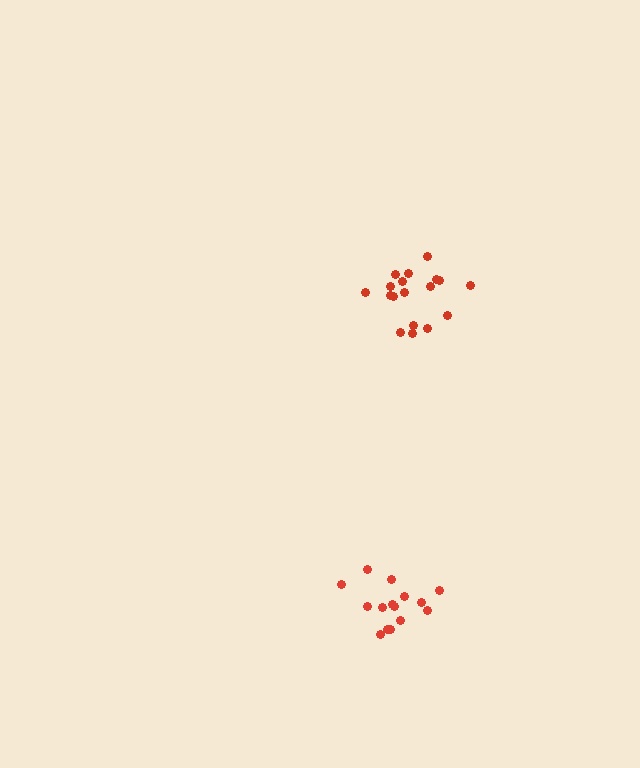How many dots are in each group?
Group 1: 18 dots, Group 2: 15 dots (33 total).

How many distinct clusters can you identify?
There are 2 distinct clusters.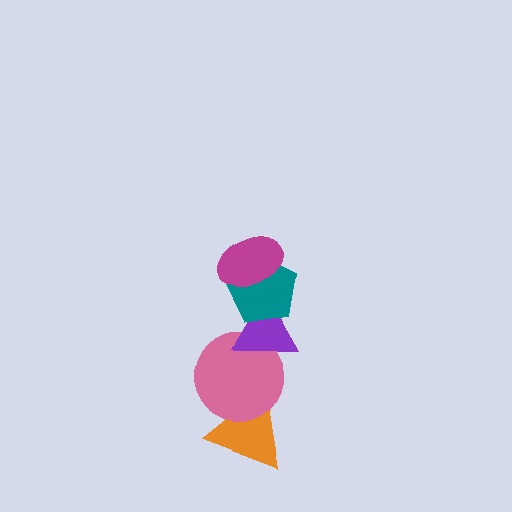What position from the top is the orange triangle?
The orange triangle is 5th from the top.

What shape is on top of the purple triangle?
The teal pentagon is on top of the purple triangle.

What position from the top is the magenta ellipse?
The magenta ellipse is 1st from the top.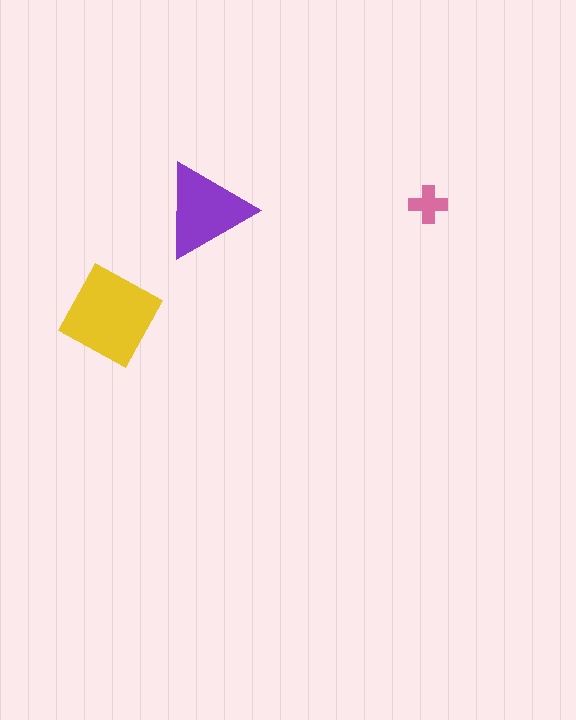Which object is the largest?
The yellow diamond.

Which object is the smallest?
The pink cross.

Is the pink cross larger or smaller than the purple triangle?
Smaller.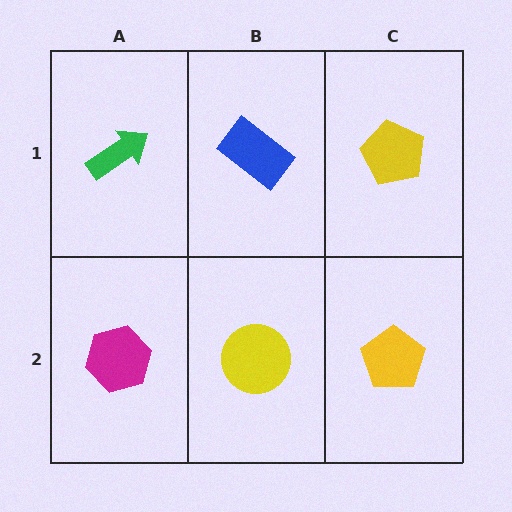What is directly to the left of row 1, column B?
A green arrow.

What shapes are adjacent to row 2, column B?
A blue rectangle (row 1, column B), a magenta hexagon (row 2, column A), a yellow pentagon (row 2, column C).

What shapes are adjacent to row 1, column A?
A magenta hexagon (row 2, column A), a blue rectangle (row 1, column B).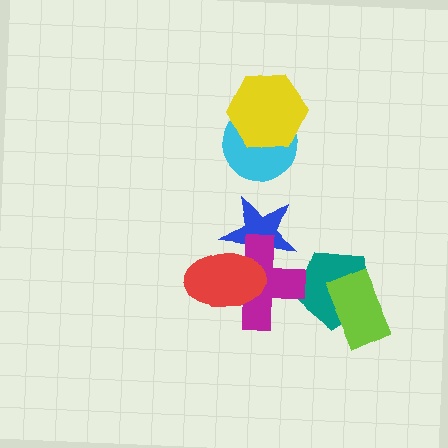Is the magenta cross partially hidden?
Yes, it is partially covered by another shape.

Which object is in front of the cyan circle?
The yellow hexagon is in front of the cyan circle.